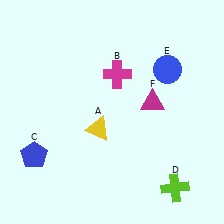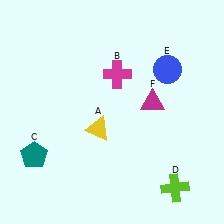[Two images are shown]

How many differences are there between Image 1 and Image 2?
There is 1 difference between the two images.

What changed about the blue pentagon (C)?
In Image 1, C is blue. In Image 2, it changed to teal.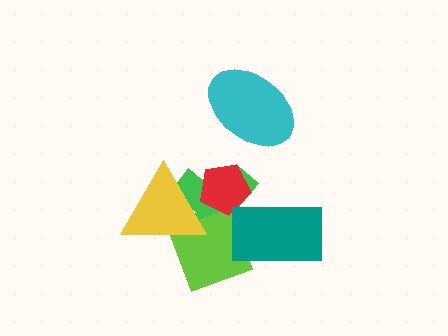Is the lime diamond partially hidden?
Yes, it is partially covered by another shape.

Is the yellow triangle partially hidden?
Yes, it is partially covered by another shape.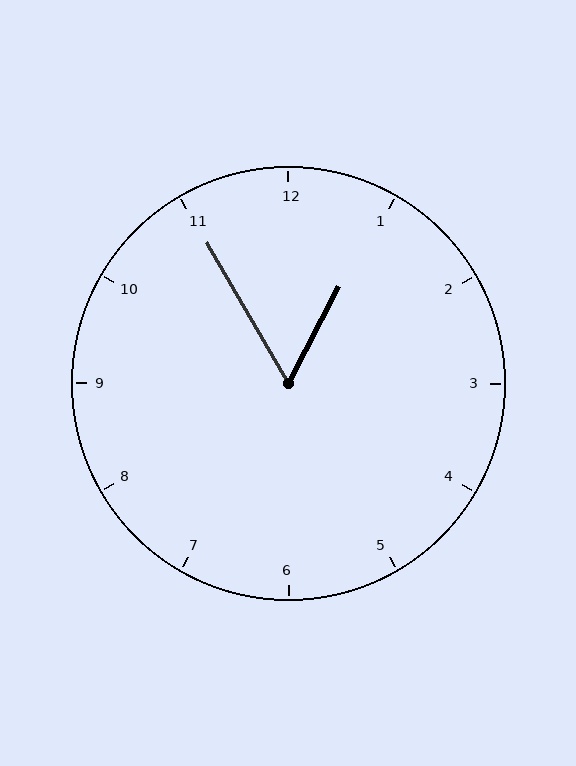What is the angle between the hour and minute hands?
Approximately 58 degrees.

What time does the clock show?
12:55.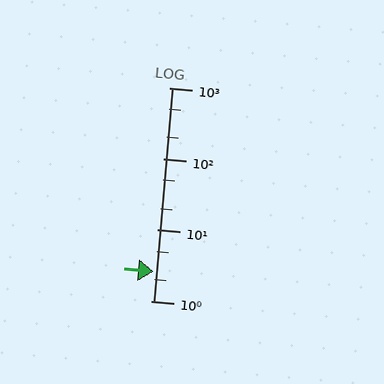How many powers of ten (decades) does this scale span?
The scale spans 3 decades, from 1 to 1000.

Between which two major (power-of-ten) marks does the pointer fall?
The pointer is between 1 and 10.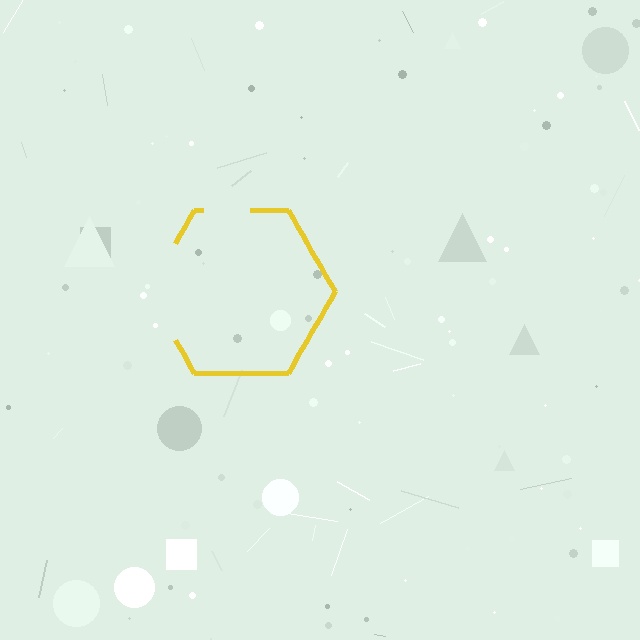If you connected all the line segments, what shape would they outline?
They would outline a hexagon.